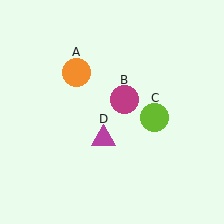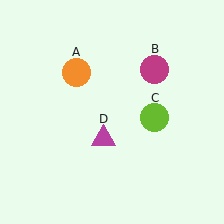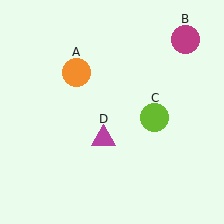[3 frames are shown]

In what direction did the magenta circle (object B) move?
The magenta circle (object B) moved up and to the right.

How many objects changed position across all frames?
1 object changed position: magenta circle (object B).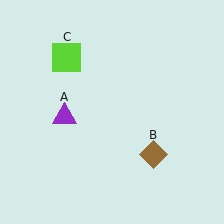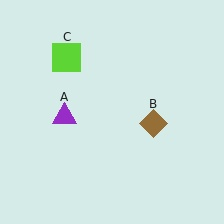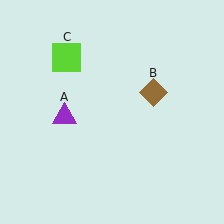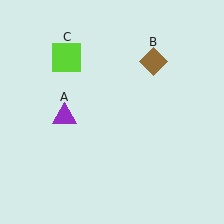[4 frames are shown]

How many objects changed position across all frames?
1 object changed position: brown diamond (object B).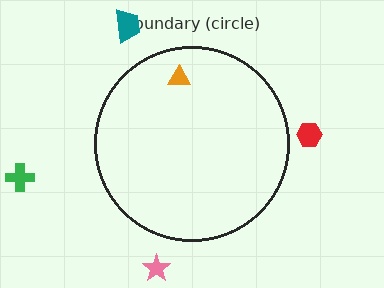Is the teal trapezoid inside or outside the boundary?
Outside.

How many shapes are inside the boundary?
1 inside, 4 outside.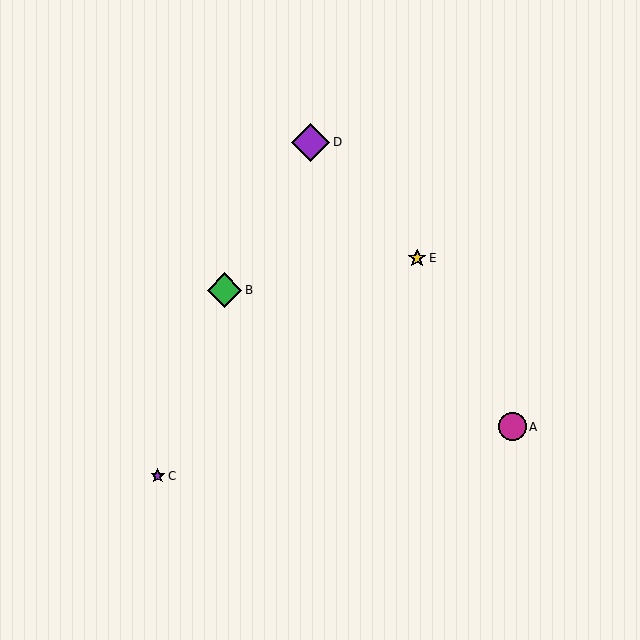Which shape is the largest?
The purple diamond (labeled D) is the largest.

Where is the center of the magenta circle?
The center of the magenta circle is at (513, 427).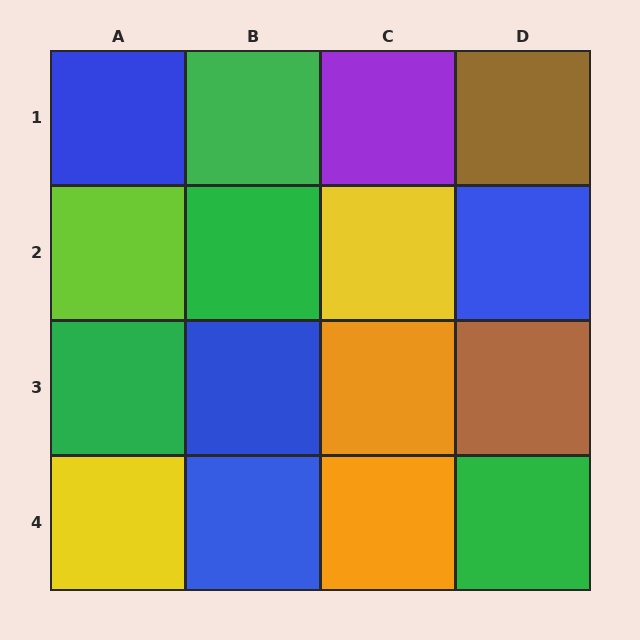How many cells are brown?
2 cells are brown.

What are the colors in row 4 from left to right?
Yellow, blue, orange, green.